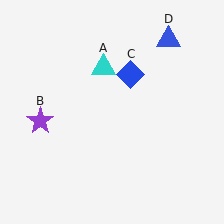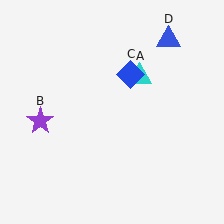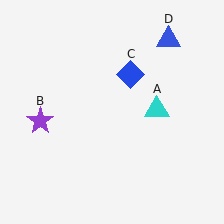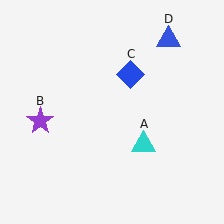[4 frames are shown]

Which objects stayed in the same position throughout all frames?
Purple star (object B) and blue diamond (object C) and blue triangle (object D) remained stationary.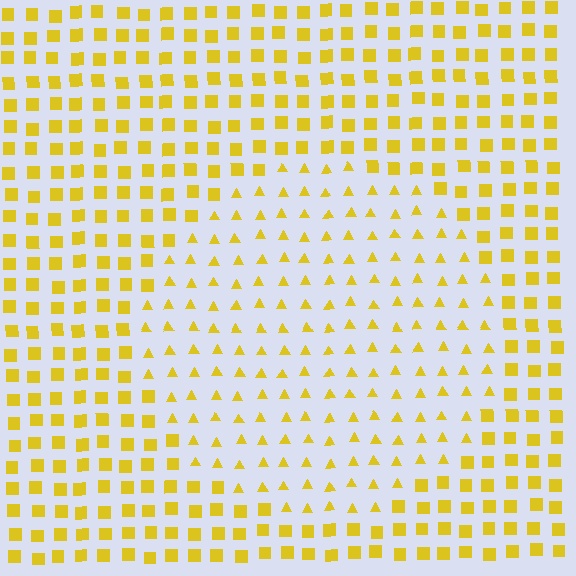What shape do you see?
I see a circle.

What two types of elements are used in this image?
The image uses triangles inside the circle region and squares outside it.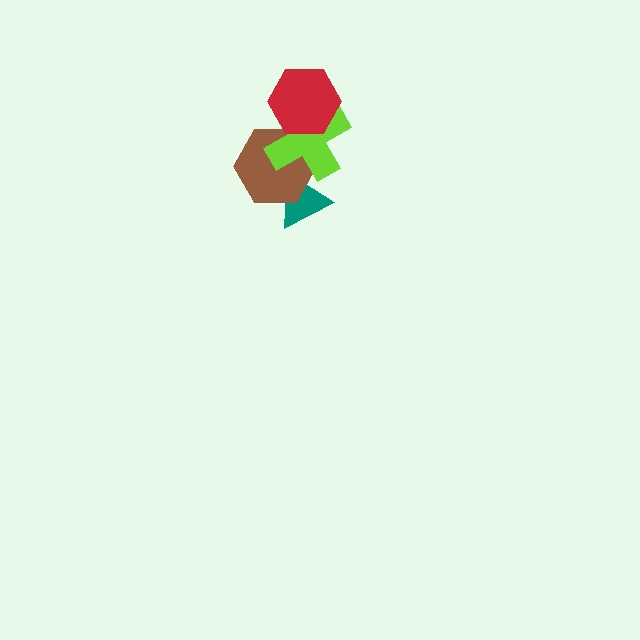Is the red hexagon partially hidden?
No, no other shape covers it.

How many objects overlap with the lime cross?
3 objects overlap with the lime cross.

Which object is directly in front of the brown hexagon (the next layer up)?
The lime cross is directly in front of the brown hexagon.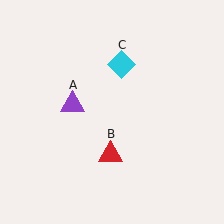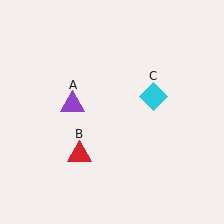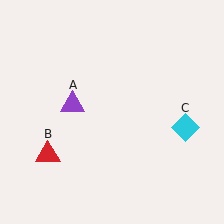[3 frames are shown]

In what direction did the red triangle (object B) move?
The red triangle (object B) moved left.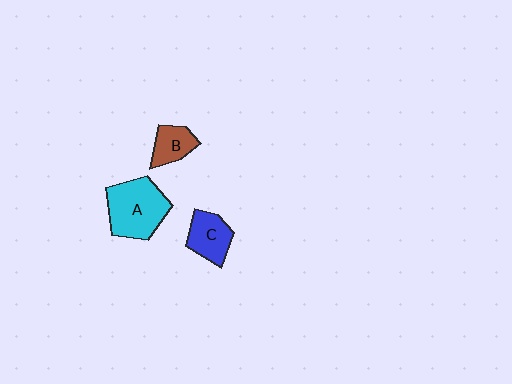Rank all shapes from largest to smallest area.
From largest to smallest: A (cyan), C (blue), B (brown).